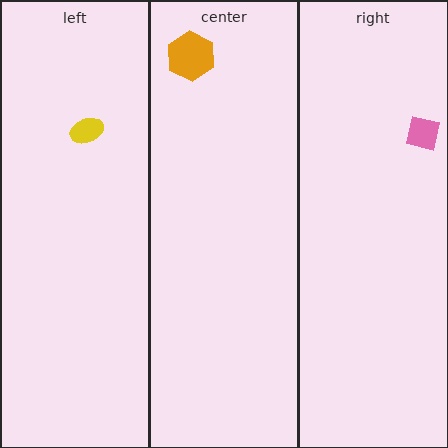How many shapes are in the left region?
1.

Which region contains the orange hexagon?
The center region.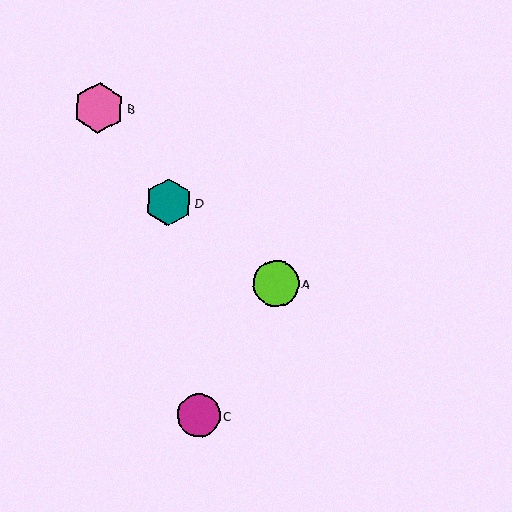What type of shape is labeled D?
Shape D is a teal hexagon.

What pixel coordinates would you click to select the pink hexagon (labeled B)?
Click at (99, 108) to select the pink hexagon B.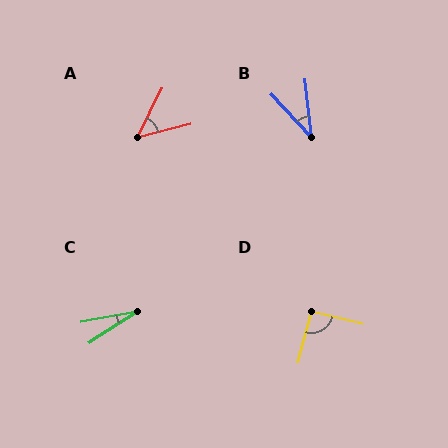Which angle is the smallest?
C, at approximately 23 degrees.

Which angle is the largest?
D, at approximately 90 degrees.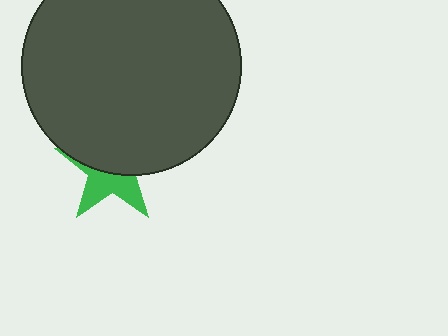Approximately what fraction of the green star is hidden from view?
Roughly 58% of the green star is hidden behind the dark gray circle.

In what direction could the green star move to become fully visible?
The green star could move down. That would shift it out from behind the dark gray circle entirely.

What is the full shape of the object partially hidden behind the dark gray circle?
The partially hidden object is a green star.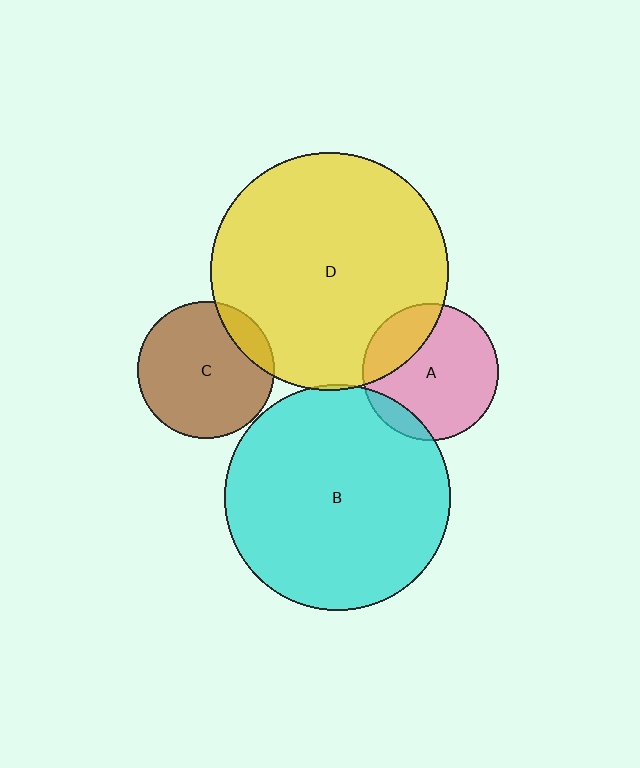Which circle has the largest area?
Circle D (yellow).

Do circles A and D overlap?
Yes.